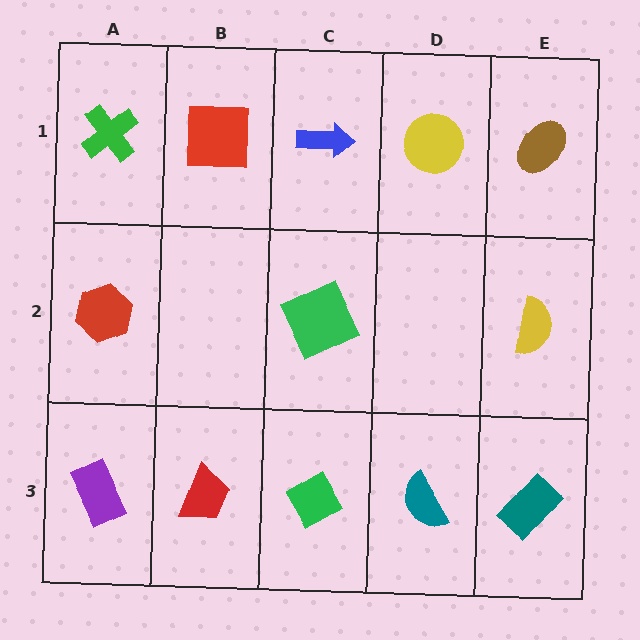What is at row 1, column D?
A yellow circle.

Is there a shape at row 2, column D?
No, that cell is empty.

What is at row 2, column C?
A green square.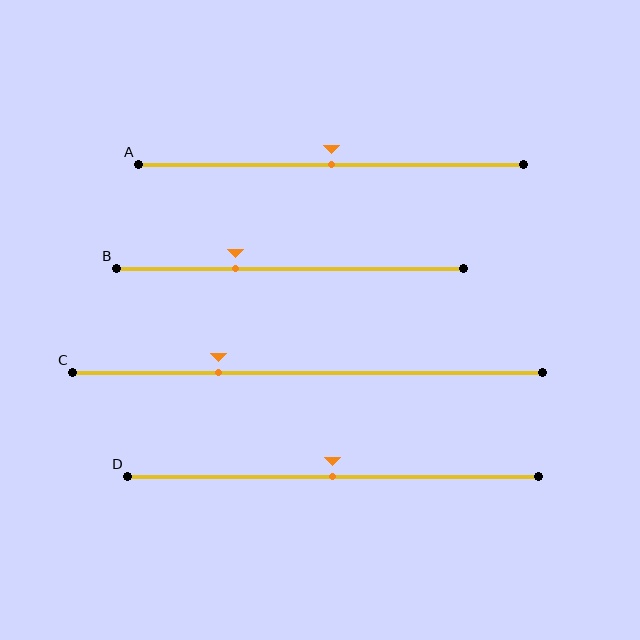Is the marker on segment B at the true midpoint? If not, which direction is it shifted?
No, the marker on segment B is shifted to the left by about 16% of the segment length.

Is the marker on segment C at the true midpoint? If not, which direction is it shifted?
No, the marker on segment C is shifted to the left by about 19% of the segment length.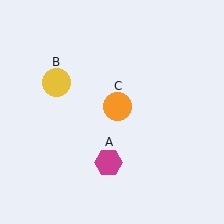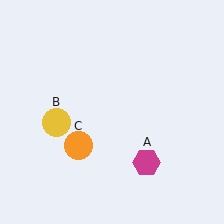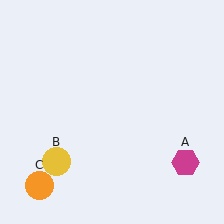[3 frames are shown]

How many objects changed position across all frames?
3 objects changed position: magenta hexagon (object A), yellow circle (object B), orange circle (object C).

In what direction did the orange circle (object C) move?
The orange circle (object C) moved down and to the left.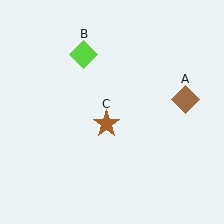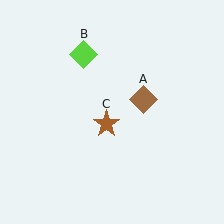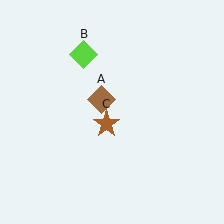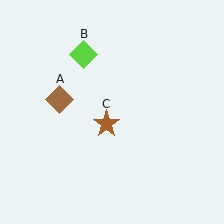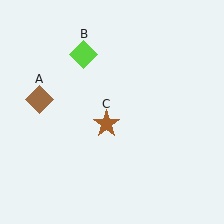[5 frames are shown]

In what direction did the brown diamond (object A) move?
The brown diamond (object A) moved left.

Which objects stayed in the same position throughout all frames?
Lime diamond (object B) and brown star (object C) remained stationary.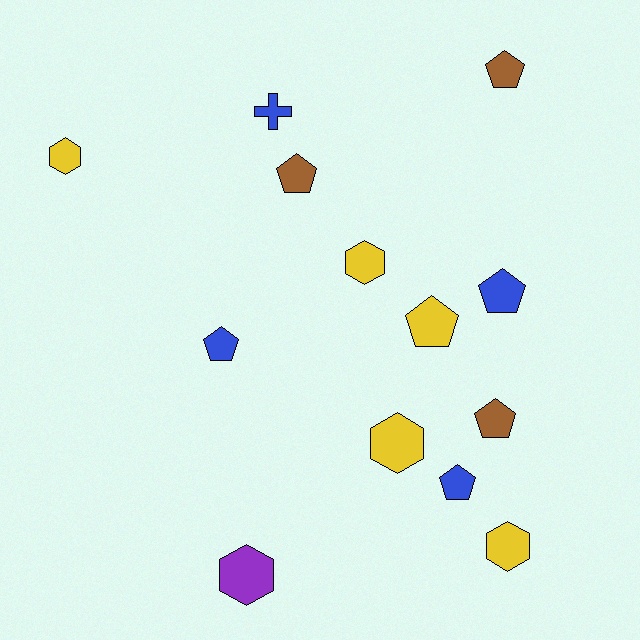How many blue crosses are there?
There is 1 blue cross.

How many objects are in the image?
There are 13 objects.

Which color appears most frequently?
Yellow, with 5 objects.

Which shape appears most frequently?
Pentagon, with 7 objects.